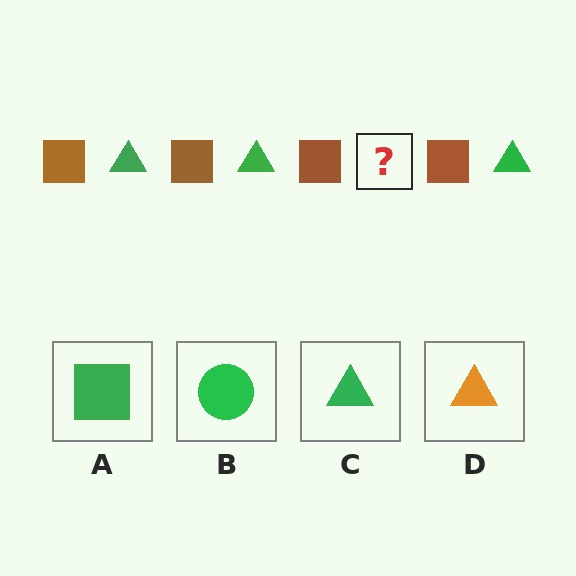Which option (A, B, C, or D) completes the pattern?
C.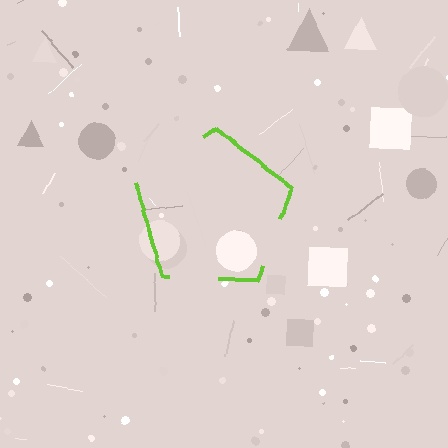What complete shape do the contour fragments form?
The contour fragments form a pentagon.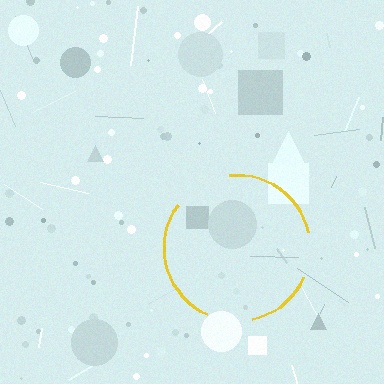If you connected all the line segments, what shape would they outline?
They would outline a circle.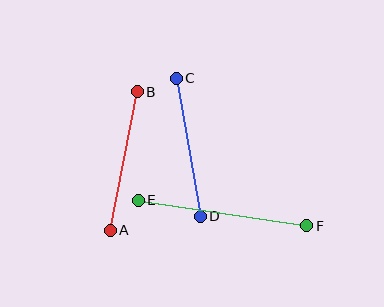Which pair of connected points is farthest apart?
Points E and F are farthest apart.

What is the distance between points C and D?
The distance is approximately 140 pixels.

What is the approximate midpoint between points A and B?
The midpoint is at approximately (124, 161) pixels.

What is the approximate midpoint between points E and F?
The midpoint is at approximately (223, 213) pixels.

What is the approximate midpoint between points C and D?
The midpoint is at approximately (188, 147) pixels.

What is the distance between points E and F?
The distance is approximately 170 pixels.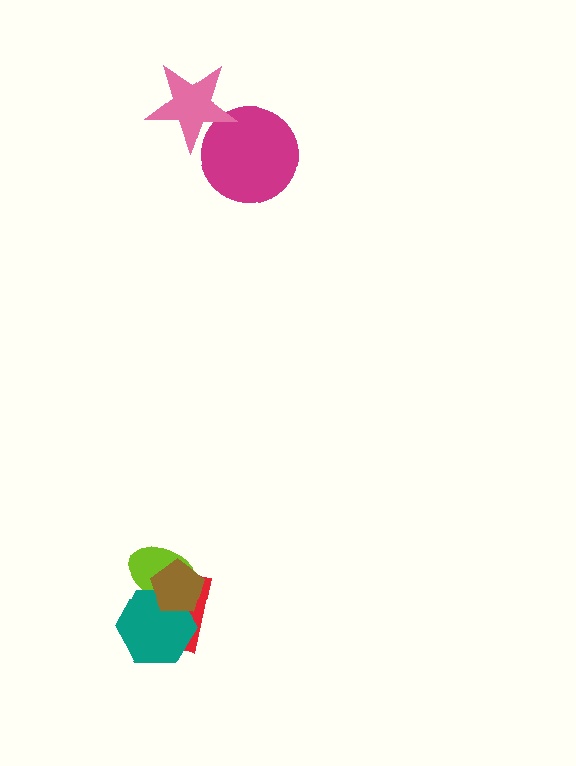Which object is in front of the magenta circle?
The pink star is in front of the magenta circle.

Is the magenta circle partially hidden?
Yes, it is partially covered by another shape.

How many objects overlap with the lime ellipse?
3 objects overlap with the lime ellipse.